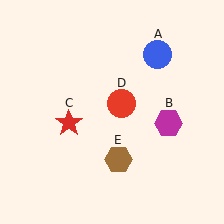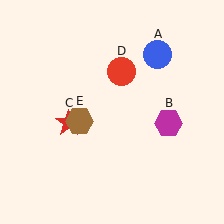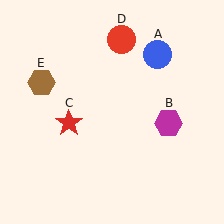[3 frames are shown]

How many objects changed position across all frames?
2 objects changed position: red circle (object D), brown hexagon (object E).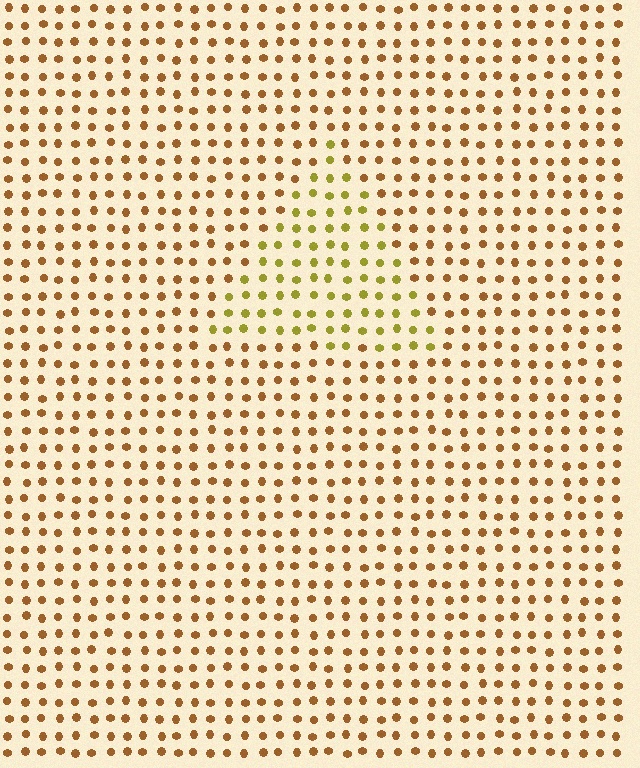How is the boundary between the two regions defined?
The boundary is defined purely by a slight shift in hue (about 33 degrees). Spacing, size, and orientation are identical on both sides.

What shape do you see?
I see a triangle.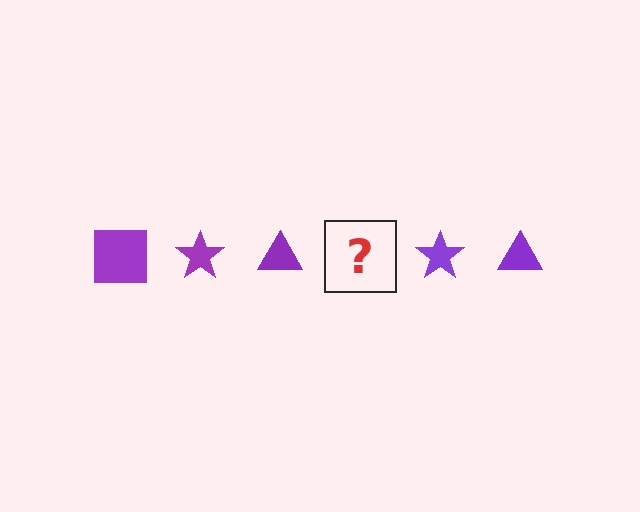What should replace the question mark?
The question mark should be replaced with a purple square.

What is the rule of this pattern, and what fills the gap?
The rule is that the pattern cycles through square, star, triangle shapes in purple. The gap should be filled with a purple square.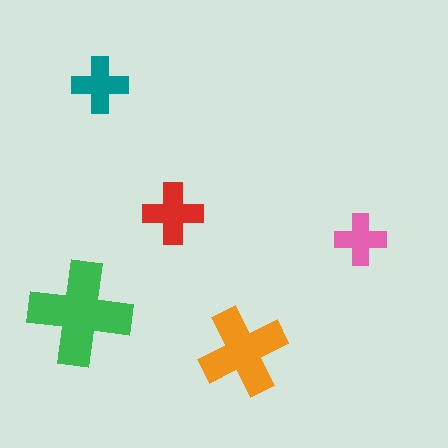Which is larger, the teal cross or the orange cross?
The orange one.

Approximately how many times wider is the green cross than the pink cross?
About 2 times wider.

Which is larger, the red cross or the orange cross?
The orange one.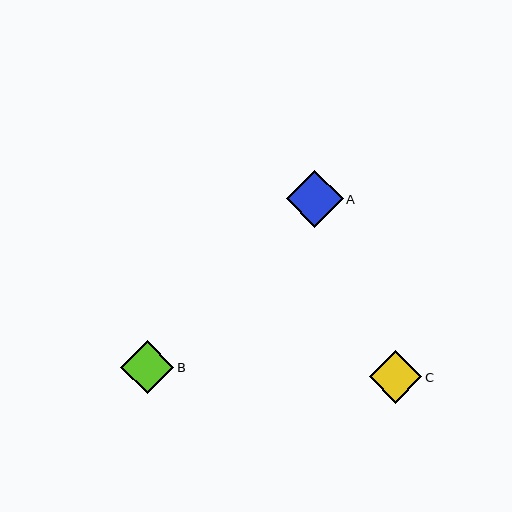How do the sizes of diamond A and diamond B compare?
Diamond A and diamond B are approximately the same size.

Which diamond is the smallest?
Diamond C is the smallest with a size of approximately 53 pixels.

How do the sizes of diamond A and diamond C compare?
Diamond A and diamond C are approximately the same size.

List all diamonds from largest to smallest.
From largest to smallest: A, B, C.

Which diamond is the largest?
Diamond A is the largest with a size of approximately 57 pixels.